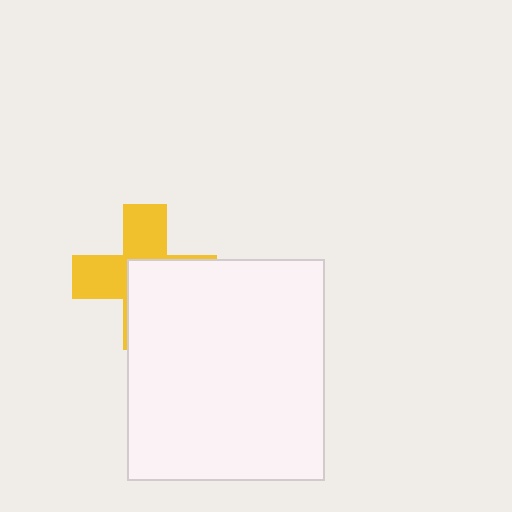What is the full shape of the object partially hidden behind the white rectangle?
The partially hidden object is a yellow cross.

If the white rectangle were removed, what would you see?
You would see the complete yellow cross.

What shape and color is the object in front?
The object in front is a white rectangle.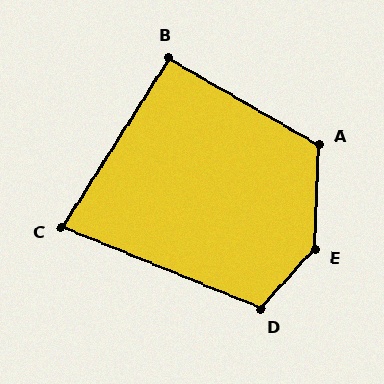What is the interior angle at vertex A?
Approximately 117 degrees (obtuse).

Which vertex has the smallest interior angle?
C, at approximately 80 degrees.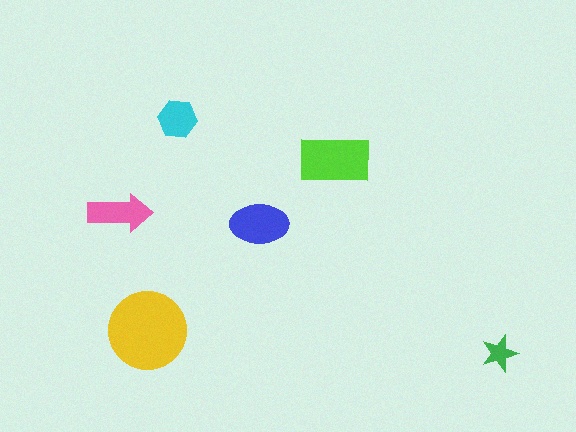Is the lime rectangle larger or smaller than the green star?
Larger.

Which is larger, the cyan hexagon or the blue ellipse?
The blue ellipse.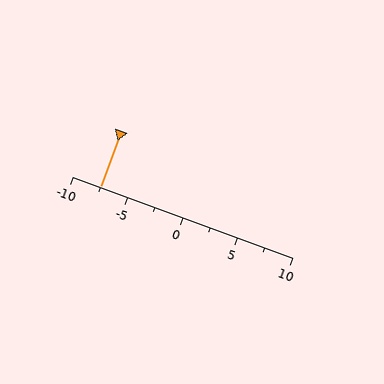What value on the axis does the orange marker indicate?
The marker indicates approximately -7.5.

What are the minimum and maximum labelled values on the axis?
The axis runs from -10 to 10.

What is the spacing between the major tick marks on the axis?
The major ticks are spaced 5 apart.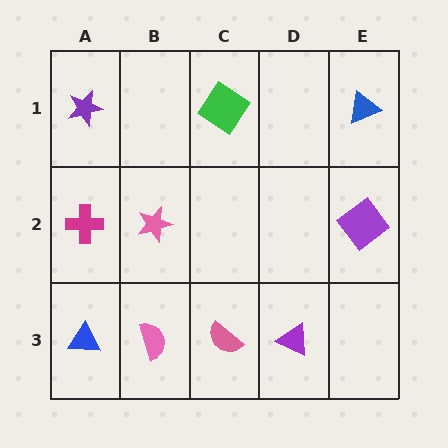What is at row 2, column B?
A pink star.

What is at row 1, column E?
A blue triangle.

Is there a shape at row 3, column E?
No, that cell is empty.